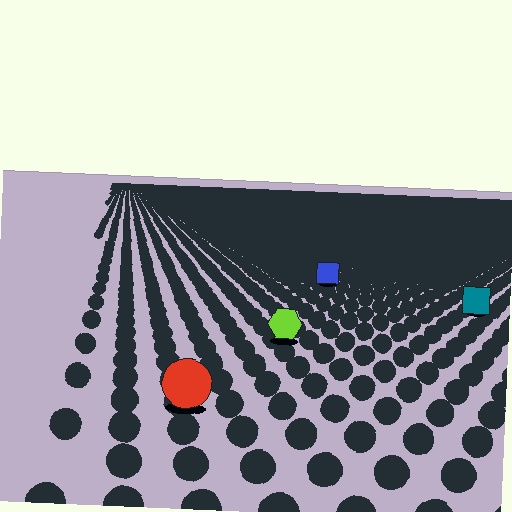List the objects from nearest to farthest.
From nearest to farthest: the red circle, the lime hexagon, the teal square, the blue square.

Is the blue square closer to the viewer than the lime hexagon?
No. The lime hexagon is closer — you can tell from the texture gradient: the ground texture is coarser near it.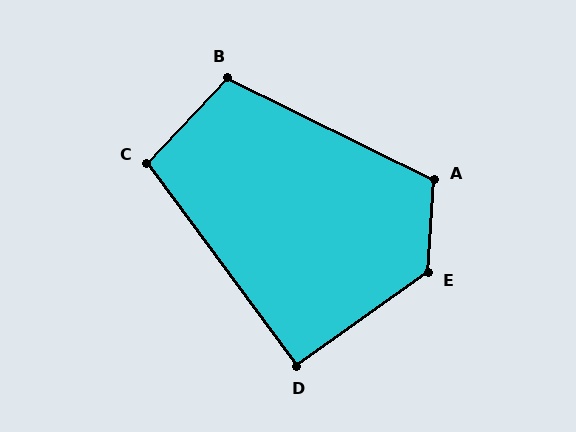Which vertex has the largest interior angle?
E, at approximately 130 degrees.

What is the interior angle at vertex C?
Approximately 100 degrees (obtuse).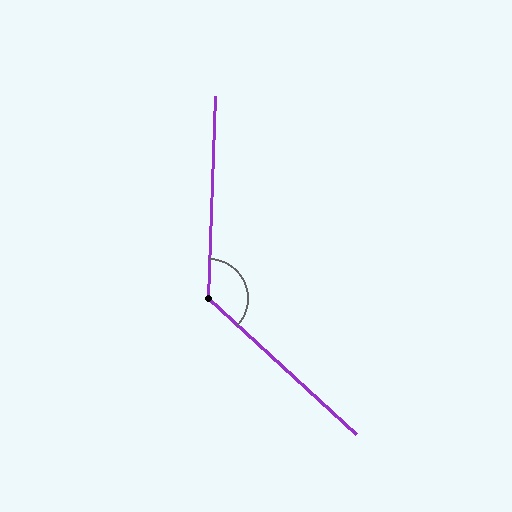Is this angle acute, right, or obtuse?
It is obtuse.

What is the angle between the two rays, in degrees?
Approximately 131 degrees.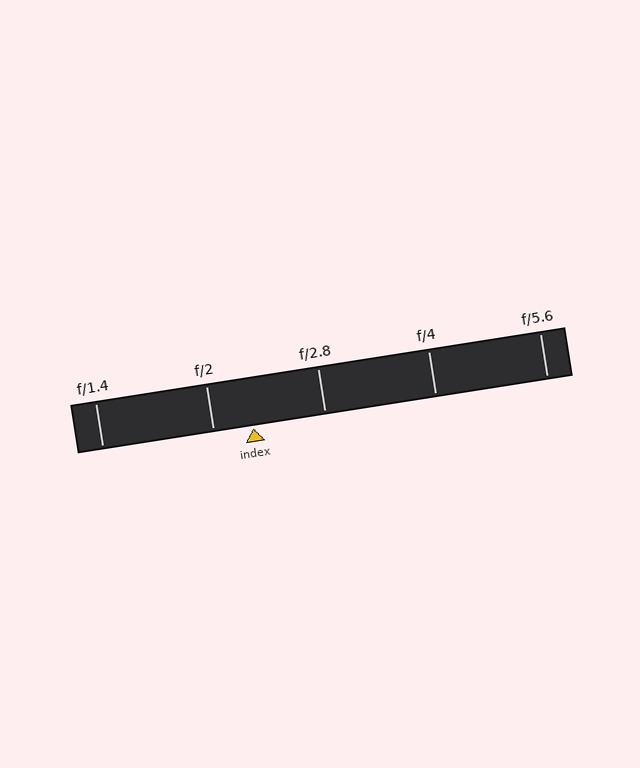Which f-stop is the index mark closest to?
The index mark is closest to f/2.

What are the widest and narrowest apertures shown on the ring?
The widest aperture shown is f/1.4 and the narrowest is f/5.6.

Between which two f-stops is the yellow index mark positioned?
The index mark is between f/2 and f/2.8.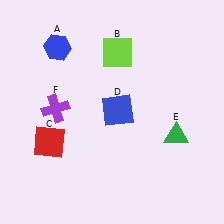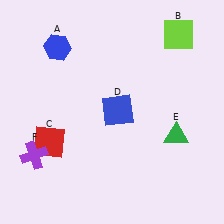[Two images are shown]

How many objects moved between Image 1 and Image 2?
2 objects moved between the two images.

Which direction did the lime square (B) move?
The lime square (B) moved right.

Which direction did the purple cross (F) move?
The purple cross (F) moved down.